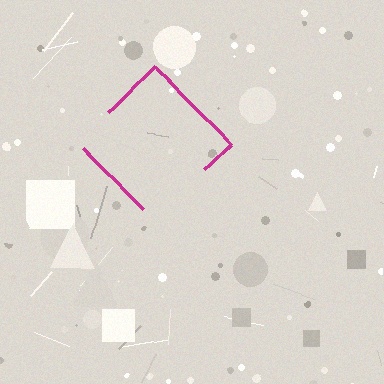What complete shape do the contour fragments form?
The contour fragments form a diamond.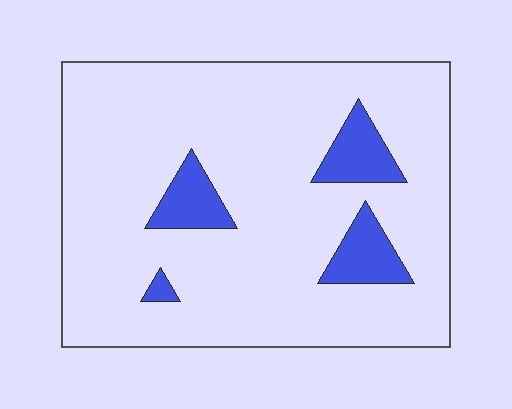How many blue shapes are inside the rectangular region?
4.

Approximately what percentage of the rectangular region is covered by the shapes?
Approximately 10%.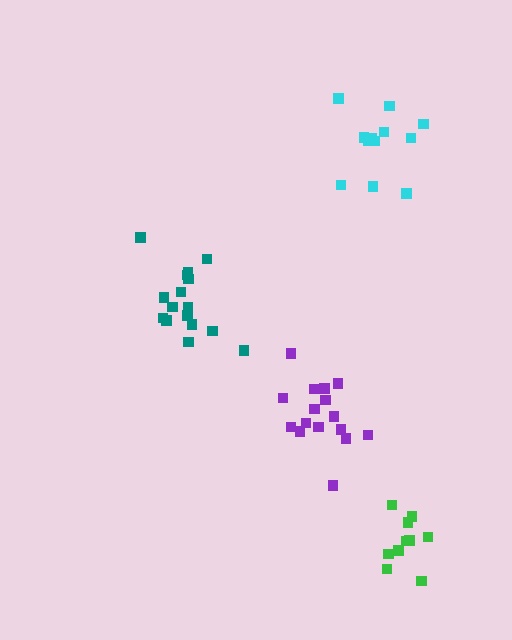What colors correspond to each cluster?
The clusters are colored: teal, cyan, purple, green.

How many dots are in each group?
Group 1: 16 dots, Group 2: 12 dots, Group 3: 16 dots, Group 4: 10 dots (54 total).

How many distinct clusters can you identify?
There are 4 distinct clusters.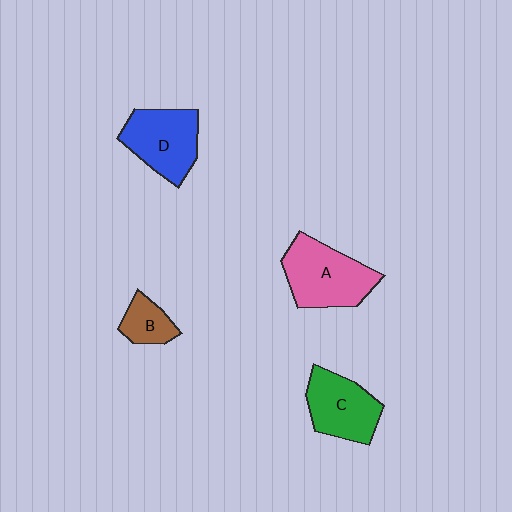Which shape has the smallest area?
Shape B (brown).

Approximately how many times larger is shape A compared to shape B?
Approximately 2.4 times.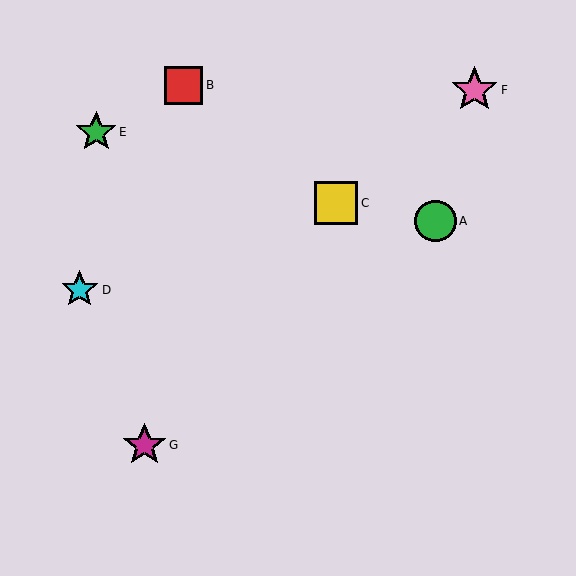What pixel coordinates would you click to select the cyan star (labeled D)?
Click at (80, 290) to select the cyan star D.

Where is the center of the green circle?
The center of the green circle is at (435, 221).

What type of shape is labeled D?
Shape D is a cyan star.